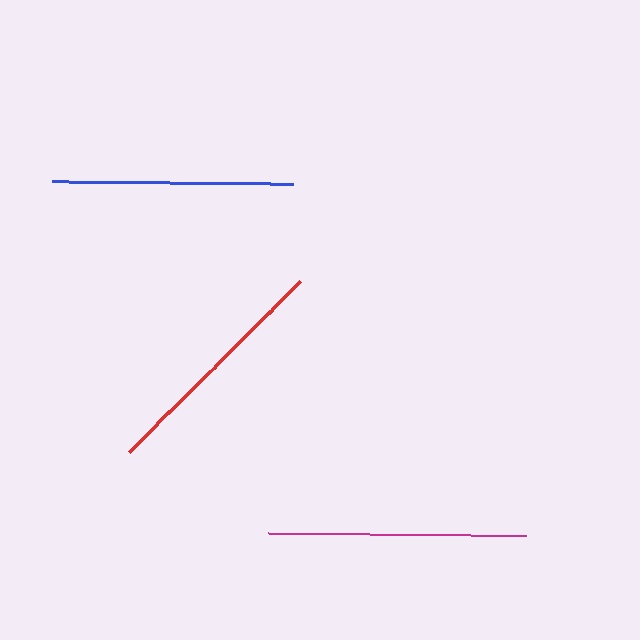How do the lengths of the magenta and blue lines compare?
The magenta and blue lines are approximately the same length.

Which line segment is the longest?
The magenta line is the longest at approximately 258 pixels.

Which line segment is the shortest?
The blue line is the shortest at approximately 241 pixels.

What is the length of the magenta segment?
The magenta segment is approximately 258 pixels long.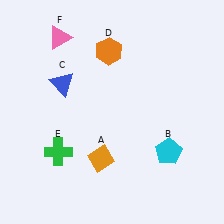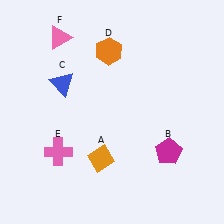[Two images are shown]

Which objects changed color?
B changed from cyan to magenta. E changed from green to pink.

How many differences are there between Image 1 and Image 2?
There are 2 differences between the two images.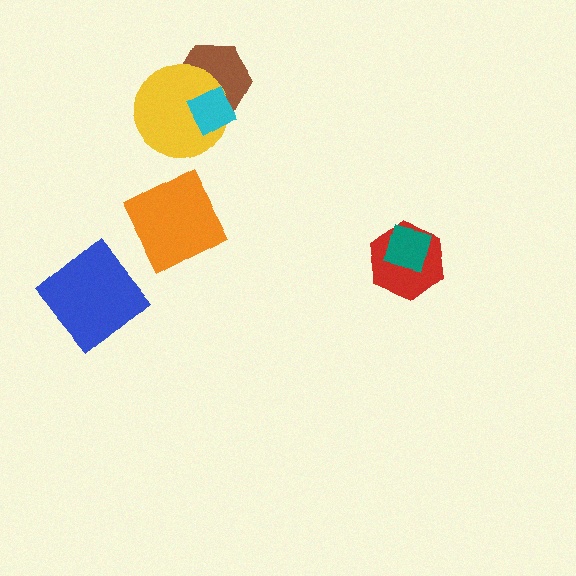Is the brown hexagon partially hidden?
Yes, it is partially covered by another shape.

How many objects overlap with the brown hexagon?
2 objects overlap with the brown hexagon.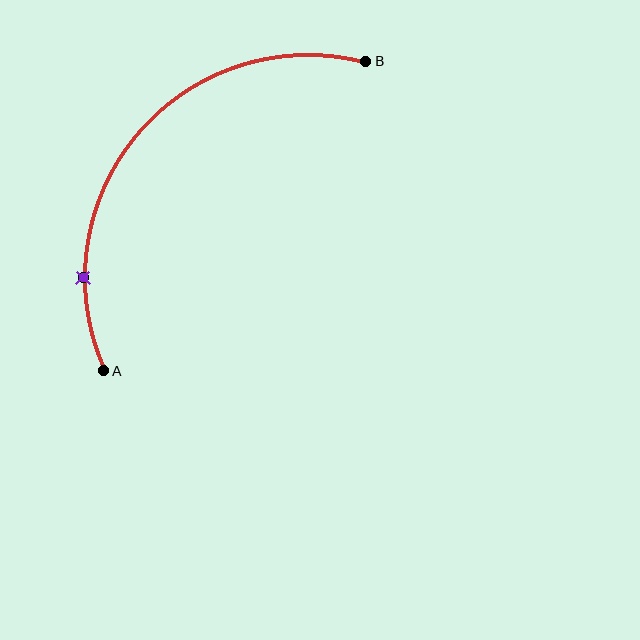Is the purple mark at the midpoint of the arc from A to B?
No. The purple mark lies on the arc but is closer to endpoint A. The arc midpoint would be at the point on the curve equidistant along the arc from both A and B.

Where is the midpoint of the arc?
The arc midpoint is the point on the curve farthest from the straight line joining A and B. It sits above and to the left of that line.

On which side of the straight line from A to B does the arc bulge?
The arc bulges above and to the left of the straight line connecting A and B.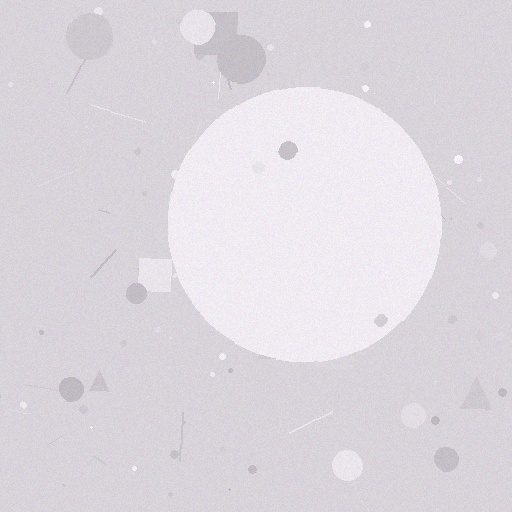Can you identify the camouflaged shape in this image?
The camouflaged shape is a circle.